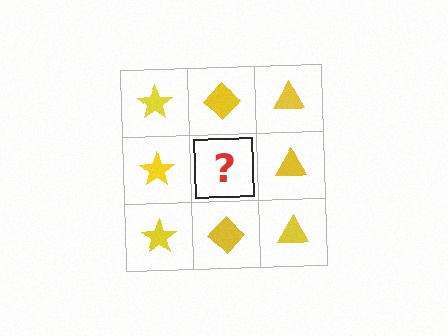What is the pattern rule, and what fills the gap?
The rule is that each column has a consistent shape. The gap should be filled with a yellow diamond.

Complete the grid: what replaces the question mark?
The question mark should be replaced with a yellow diamond.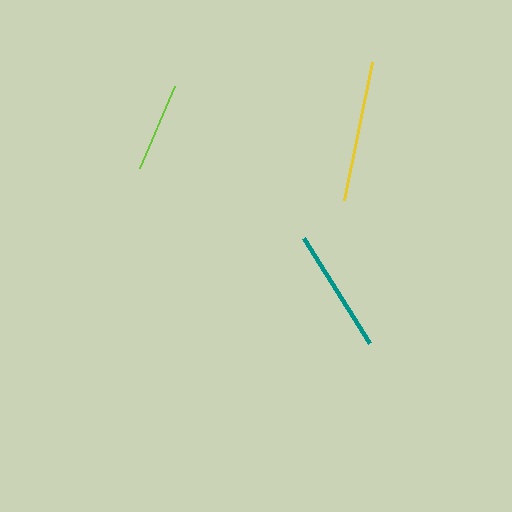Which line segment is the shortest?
The lime line is the shortest at approximately 89 pixels.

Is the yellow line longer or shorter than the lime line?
The yellow line is longer than the lime line.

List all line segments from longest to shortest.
From longest to shortest: yellow, teal, lime.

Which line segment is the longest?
The yellow line is the longest at approximately 142 pixels.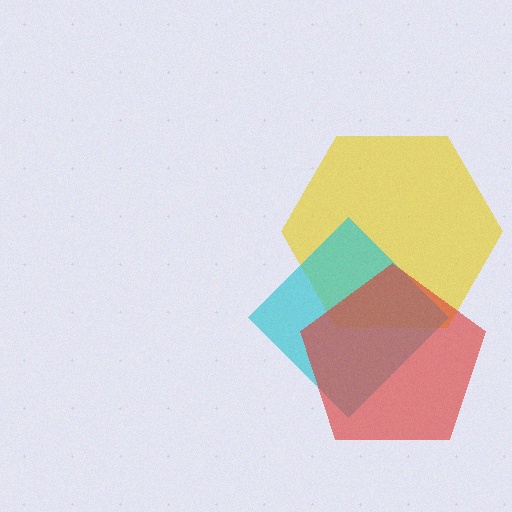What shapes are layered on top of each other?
The layered shapes are: a yellow hexagon, a cyan diamond, a red pentagon.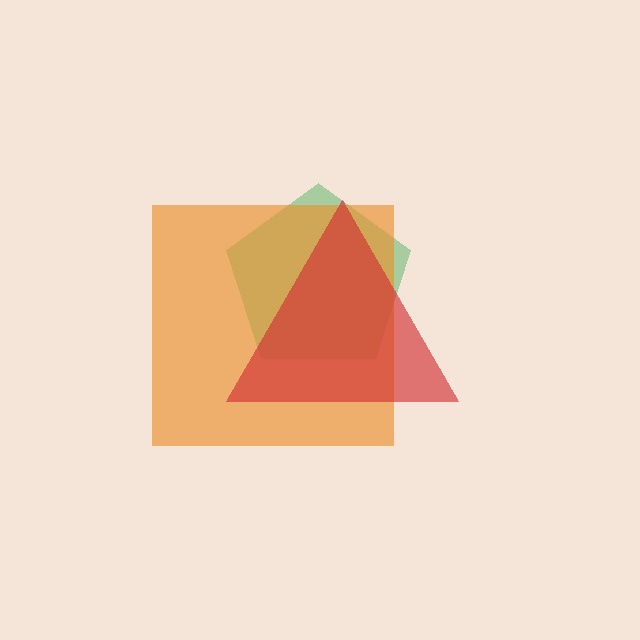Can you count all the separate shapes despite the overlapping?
Yes, there are 3 separate shapes.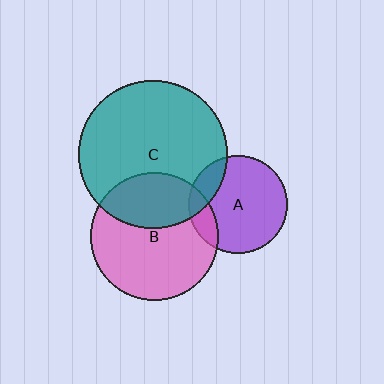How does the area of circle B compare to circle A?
Approximately 1.7 times.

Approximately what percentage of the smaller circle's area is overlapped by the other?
Approximately 15%.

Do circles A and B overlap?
Yes.